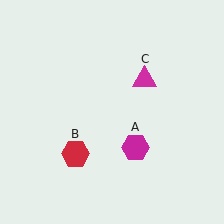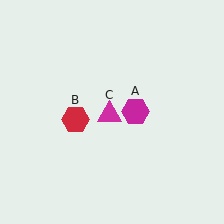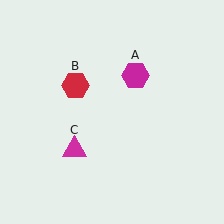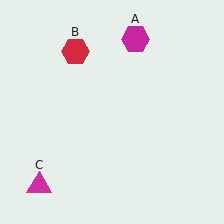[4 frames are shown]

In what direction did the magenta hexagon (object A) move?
The magenta hexagon (object A) moved up.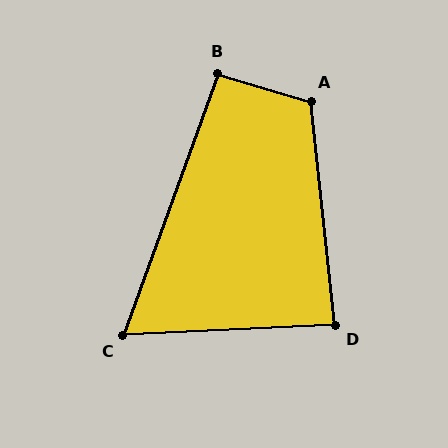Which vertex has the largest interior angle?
A, at approximately 113 degrees.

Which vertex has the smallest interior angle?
C, at approximately 67 degrees.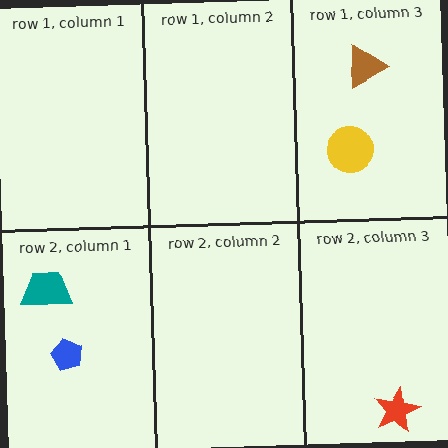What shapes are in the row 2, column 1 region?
The teal trapezoid, the blue pentagon.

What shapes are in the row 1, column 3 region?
The brown triangle, the yellow circle.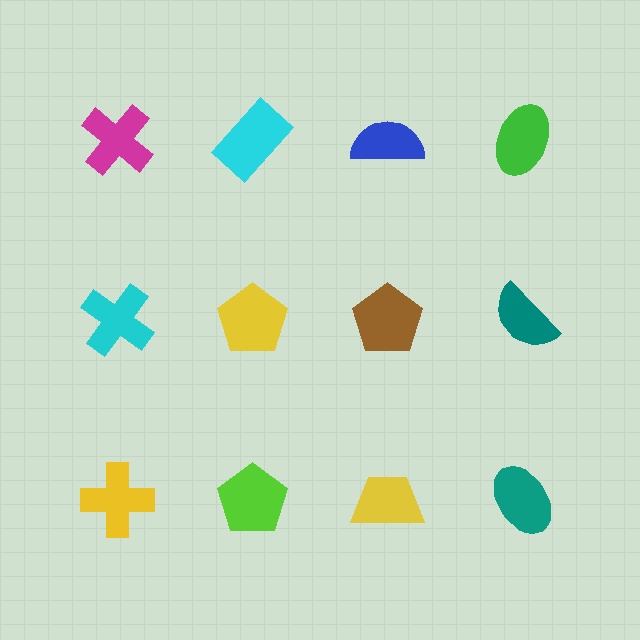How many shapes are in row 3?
4 shapes.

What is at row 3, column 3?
A yellow trapezoid.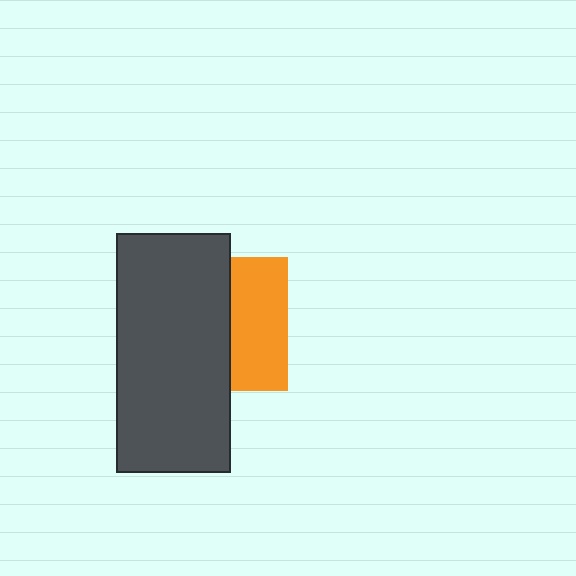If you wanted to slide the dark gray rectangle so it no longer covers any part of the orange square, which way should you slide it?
Slide it left — that is the most direct way to separate the two shapes.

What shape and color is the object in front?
The object in front is a dark gray rectangle.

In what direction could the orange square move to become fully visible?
The orange square could move right. That would shift it out from behind the dark gray rectangle entirely.